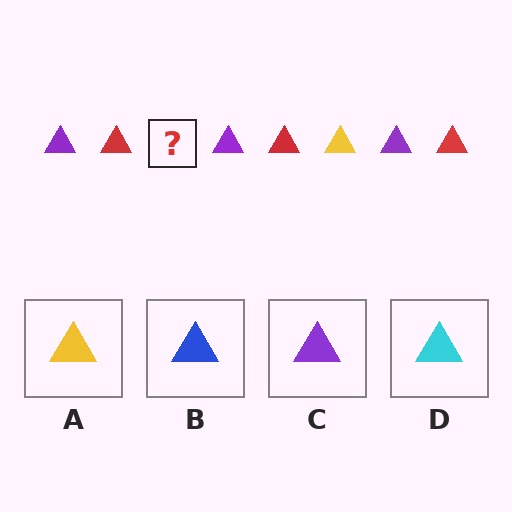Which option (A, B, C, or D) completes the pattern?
A.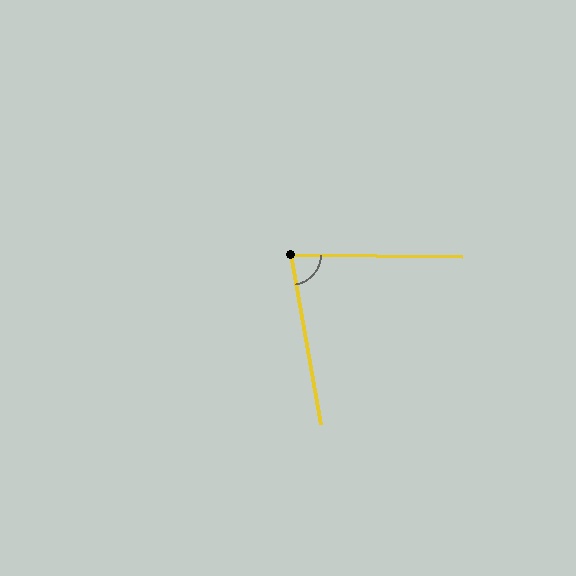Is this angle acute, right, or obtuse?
It is acute.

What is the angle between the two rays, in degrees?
Approximately 79 degrees.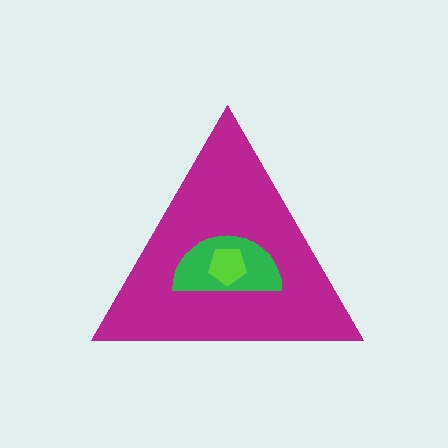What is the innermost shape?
The lime pentagon.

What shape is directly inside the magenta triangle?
The green semicircle.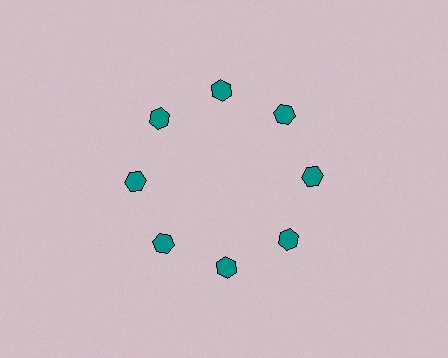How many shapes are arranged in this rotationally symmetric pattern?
There are 8 shapes, arranged in 8 groups of 1.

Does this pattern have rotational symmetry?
Yes, this pattern has 8-fold rotational symmetry. It looks the same after rotating 45 degrees around the center.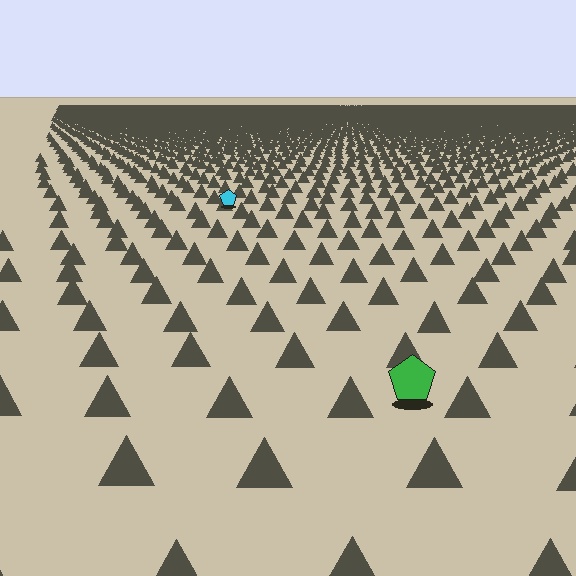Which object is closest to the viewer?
The green pentagon is closest. The texture marks near it are larger and more spread out.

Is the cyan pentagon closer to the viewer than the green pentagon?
No. The green pentagon is closer — you can tell from the texture gradient: the ground texture is coarser near it.